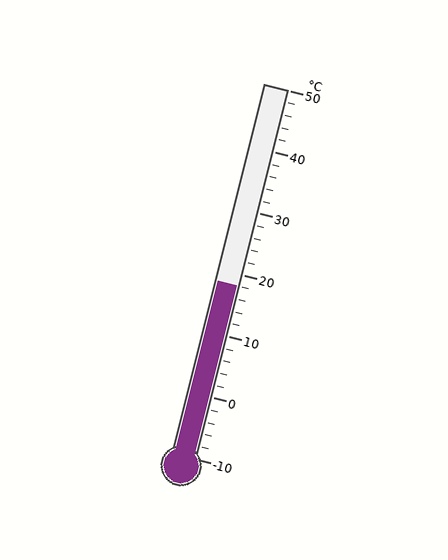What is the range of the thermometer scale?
The thermometer scale ranges from -10°C to 50°C.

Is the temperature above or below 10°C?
The temperature is above 10°C.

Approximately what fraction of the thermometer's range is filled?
The thermometer is filled to approximately 45% of its range.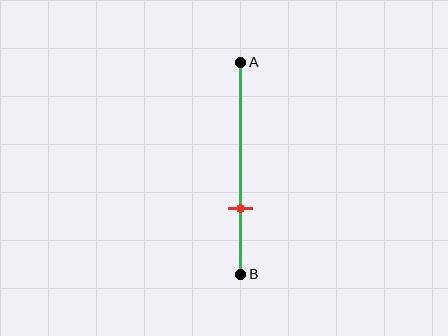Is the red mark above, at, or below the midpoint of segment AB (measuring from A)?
The red mark is below the midpoint of segment AB.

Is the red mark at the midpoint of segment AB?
No, the mark is at about 70% from A, not at the 50% midpoint.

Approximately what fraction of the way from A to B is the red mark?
The red mark is approximately 70% of the way from A to B.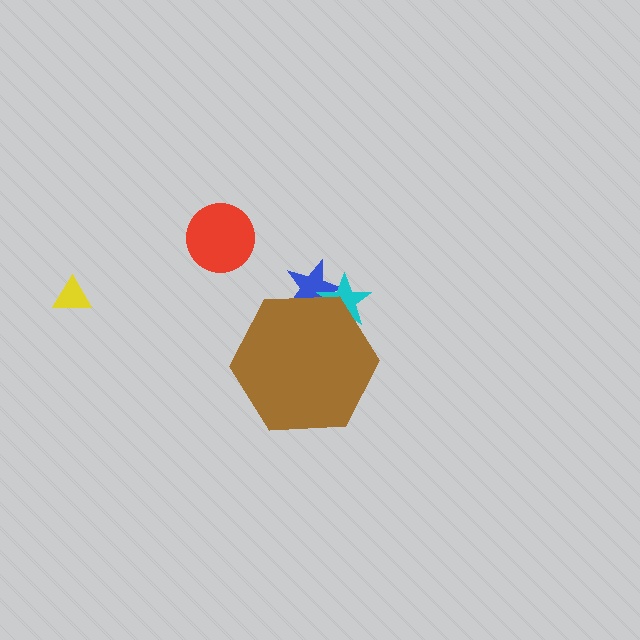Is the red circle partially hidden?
No, the red circle is fully visible.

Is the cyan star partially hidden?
Yes, the cyan star is partially hidden behind the brown hexagon.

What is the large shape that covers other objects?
A brown hexagon.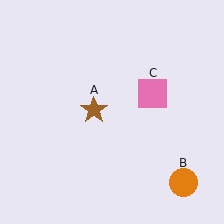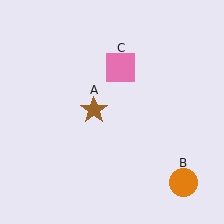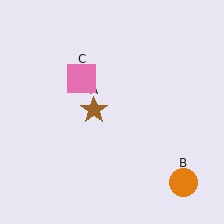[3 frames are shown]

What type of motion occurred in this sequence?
The pink square (object C) rotated counterclockwise around the center of the scene.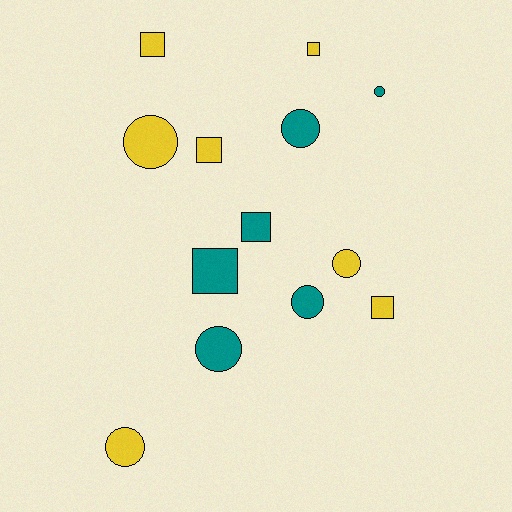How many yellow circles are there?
There are 3 yellow circles.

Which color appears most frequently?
Yellow, with 7 objects.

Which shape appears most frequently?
Circle, with 7 objects.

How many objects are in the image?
There are 13 objects.